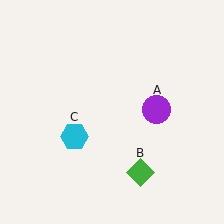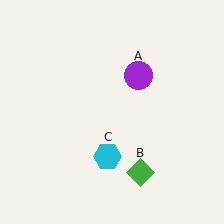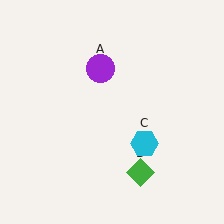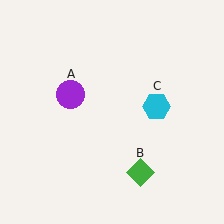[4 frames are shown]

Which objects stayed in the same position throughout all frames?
Green diamond (object B) remained stationary.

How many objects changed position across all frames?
2 objects changed position: purple circle (object A), cyan hexagon (object C).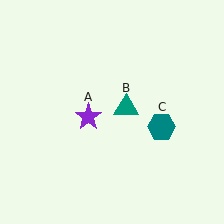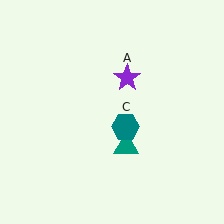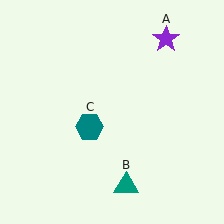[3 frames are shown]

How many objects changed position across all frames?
3 objects changed position: purple star (object A), teal triangle (object B), teal hexagon (object C).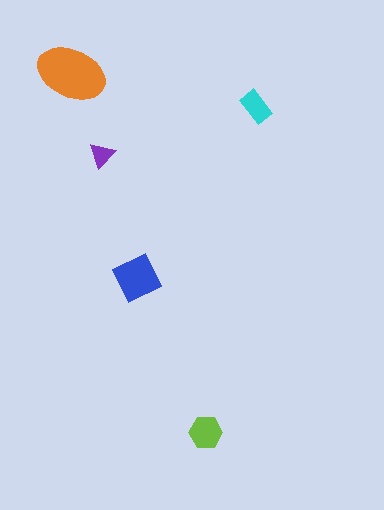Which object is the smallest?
The purple triangle.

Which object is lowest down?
The lime hexagon is bottommost.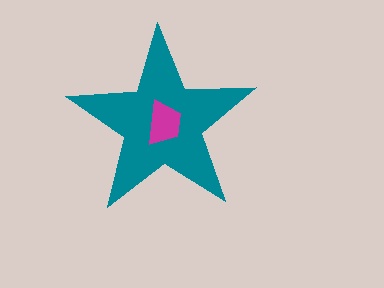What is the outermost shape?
The teal star.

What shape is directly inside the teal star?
The magenta trapezoid.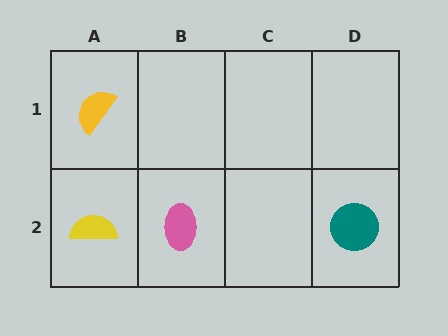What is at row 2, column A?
A yellow semicircle.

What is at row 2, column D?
A teal circle.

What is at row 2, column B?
A pink ellipse.